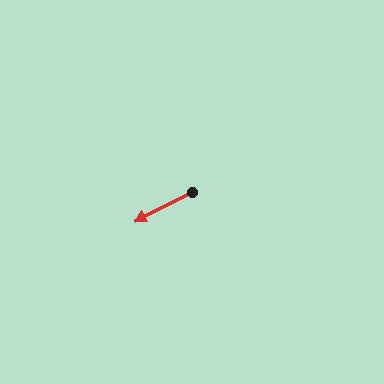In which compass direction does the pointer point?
Southwest.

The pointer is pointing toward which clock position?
Roughly 8 o'clock.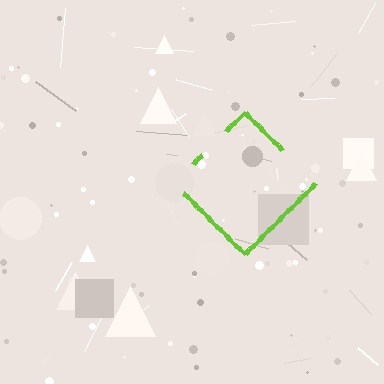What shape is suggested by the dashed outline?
The dashed outline suggests a diamond.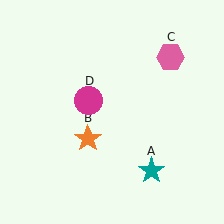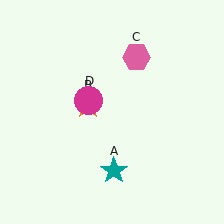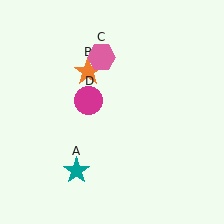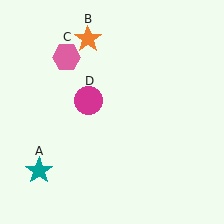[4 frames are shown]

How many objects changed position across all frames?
3 objects changed position: teal star (object A), orange star (object B), pink hexagon (object C).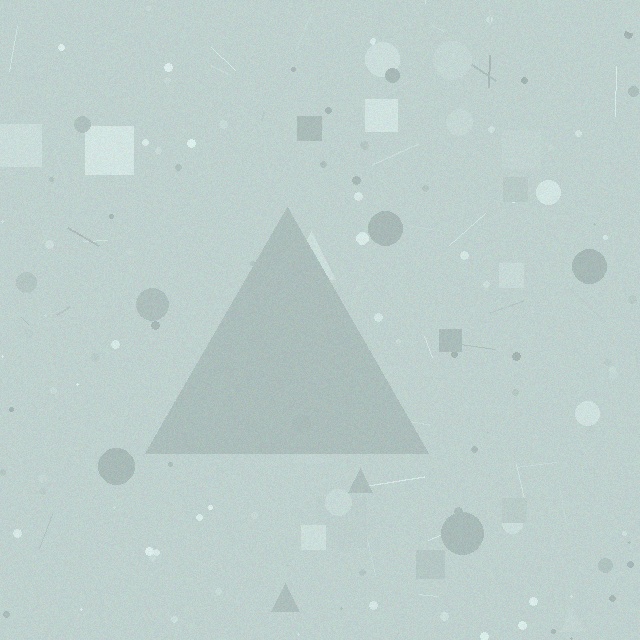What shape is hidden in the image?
A triangle is hidden in the image.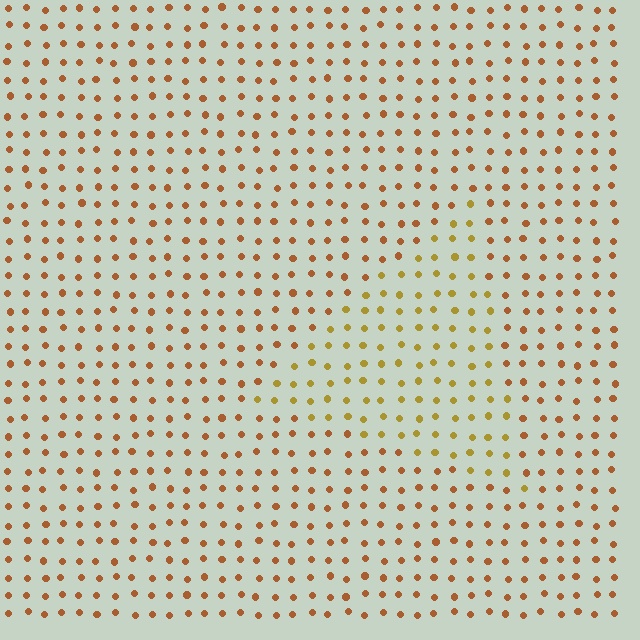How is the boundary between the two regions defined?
The boundary is defined purely by a slight shift in hue (about 28 degrees). Spacing, size, and orientation are identical on both sides.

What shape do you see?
I see a triangle.